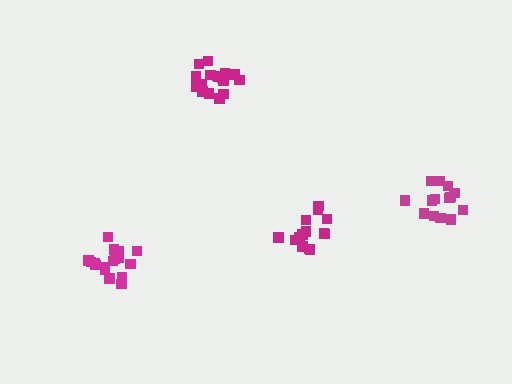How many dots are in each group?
Group 1: 18 dots, Group 2: 16 dots, Group 3: 19 dots, Group 4: 14 dots (67 total).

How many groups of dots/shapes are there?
There are 4 groups.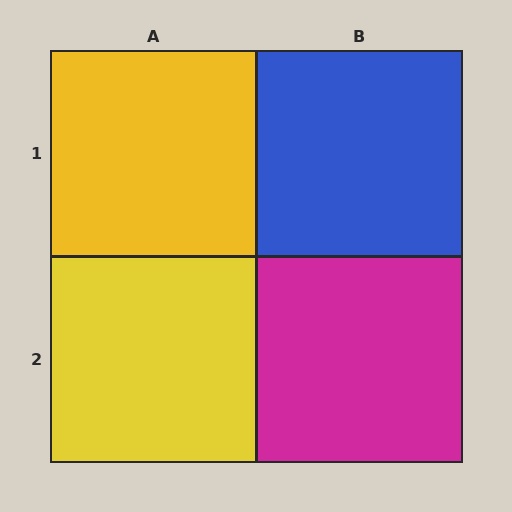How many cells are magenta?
1 cell is magenta.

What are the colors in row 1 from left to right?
Yellow, blue.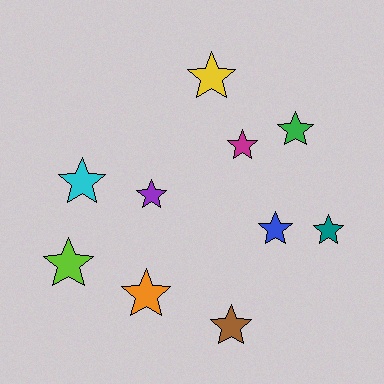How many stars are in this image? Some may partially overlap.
There are 10 stars.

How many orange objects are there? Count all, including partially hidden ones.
There is 1 orange object.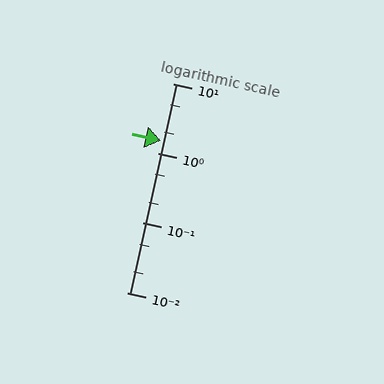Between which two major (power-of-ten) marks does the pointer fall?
The pointer is between 1 and 10.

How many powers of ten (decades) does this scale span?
The scale spans 3 decades, from 0.01 to 10.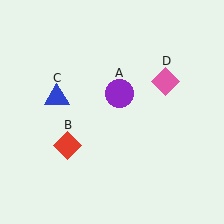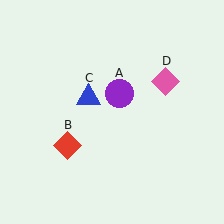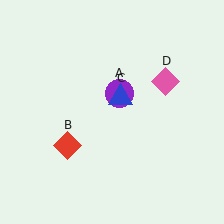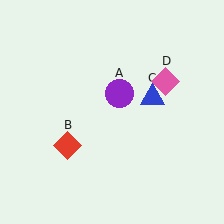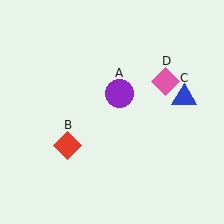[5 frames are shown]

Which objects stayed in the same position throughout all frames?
Purple circle (object A) and red diamond (object B) and pink diamond (object D) remained stationary.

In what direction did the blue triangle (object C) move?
The blue triangle (object C) moved right.